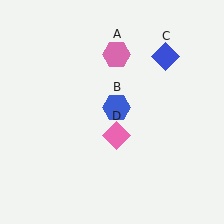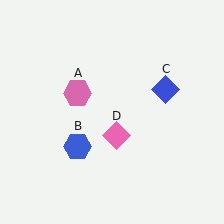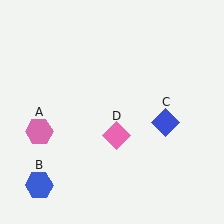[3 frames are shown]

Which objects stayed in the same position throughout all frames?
Pink diamond (object D) remained stationary.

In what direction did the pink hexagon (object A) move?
The pink hexagon (object A) moved down and to the left.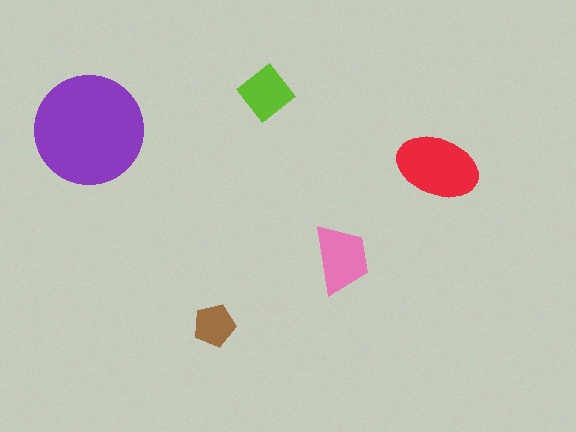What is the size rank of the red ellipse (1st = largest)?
2nd.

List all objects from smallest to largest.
The brown pentagon, the lime diamond, the pink trapezoid, the red ellipse, the purple circle.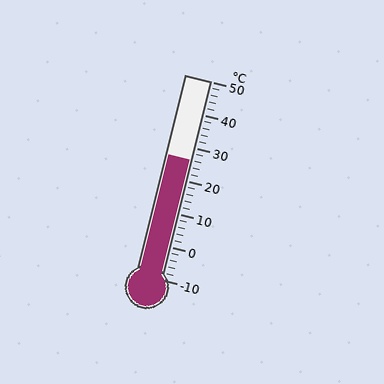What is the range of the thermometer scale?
The thermometer scale ranges from -10°C to 50°C.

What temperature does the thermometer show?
The thermometer shows approximately 26°C.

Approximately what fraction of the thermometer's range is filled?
The thermometer is filled to approximately 60% of its range.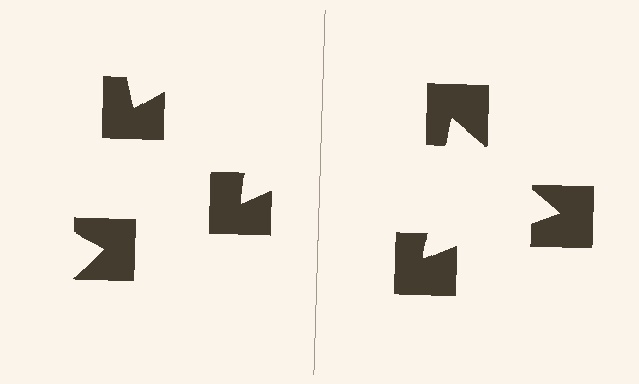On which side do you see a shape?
An illusory triangle appears on the right side. On the left side the wedge cuts are rotated, so no coherent shape forms.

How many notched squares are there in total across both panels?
6 — 3 on each side.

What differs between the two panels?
The notched squares are positioned identically on both sides; only the wedge orientations differ. On the right they align to a triangle; on the left they are misaligned.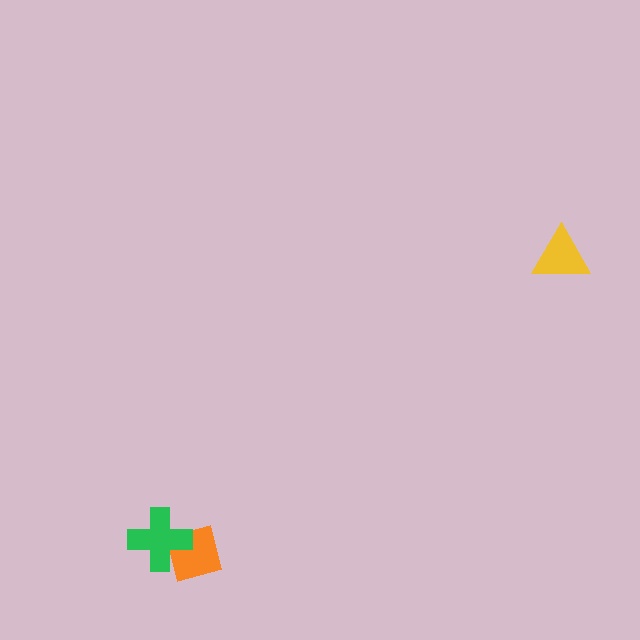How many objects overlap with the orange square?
1 object overlaps with the orange square.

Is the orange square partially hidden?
Yes, it is partially covered by another shape.